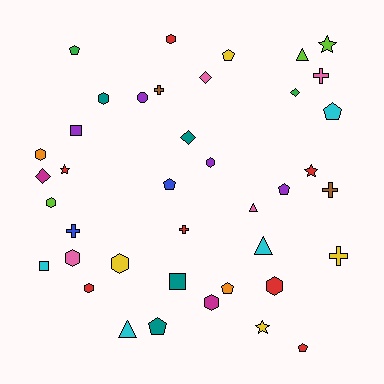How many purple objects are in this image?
There are 4 purple objects.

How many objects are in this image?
There are 40 objects.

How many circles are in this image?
There is 1 circle.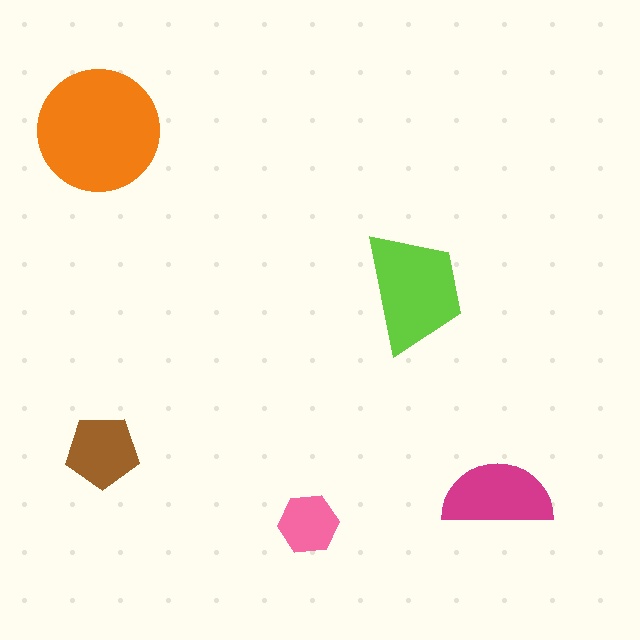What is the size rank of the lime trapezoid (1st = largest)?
2nd.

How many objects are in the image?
There are 5 objects in the image.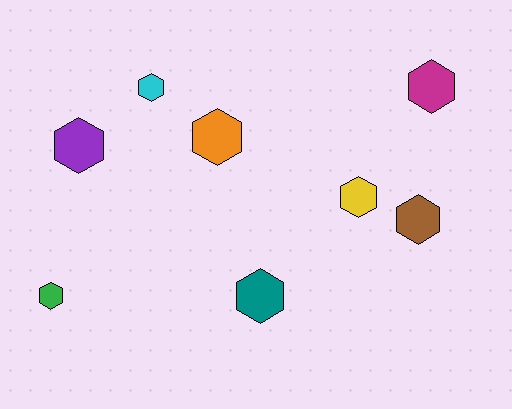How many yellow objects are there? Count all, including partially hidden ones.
There is 1 yellow object.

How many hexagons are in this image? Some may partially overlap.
There are 8 hexagons.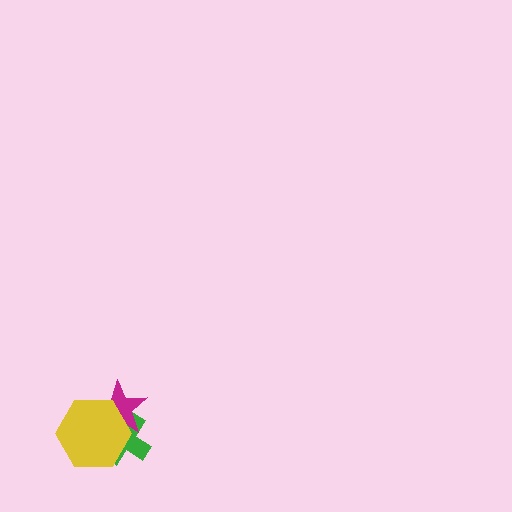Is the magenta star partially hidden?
Yes, it is partially covered by another shape.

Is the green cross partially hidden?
Yes, it is partially covered by another shape.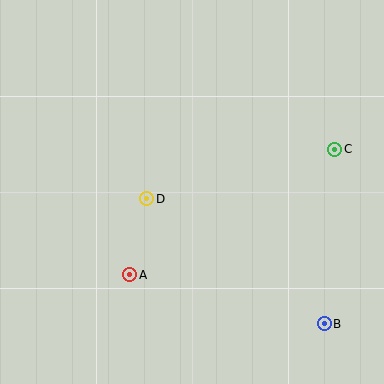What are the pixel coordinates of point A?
Point A is at (130, 275).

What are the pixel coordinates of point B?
Point B is at (324, 324).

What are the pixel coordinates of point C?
Point C is at (335, 149).